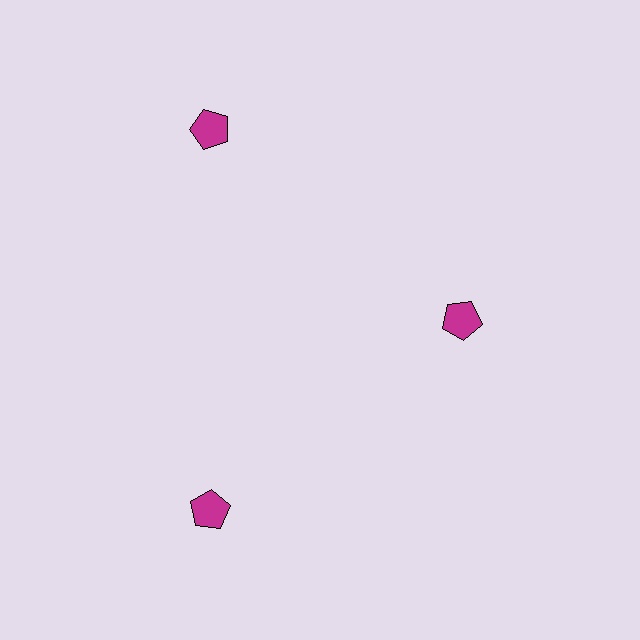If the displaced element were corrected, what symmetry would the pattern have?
It would have 3-fold rotational symmetry — the pattern would map onto itself every 120 degrees.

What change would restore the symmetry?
The symmetry would be restored by moving it outward, back onto the ring so that all 3 pentagons sit at equal angles and equal distance from the center.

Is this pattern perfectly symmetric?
No. The 3 magenta pentagons are arranged in a ring, but one element near the 3 o'clock position is pulled inward toward the center, breaking the 3-fold rotational symmetry.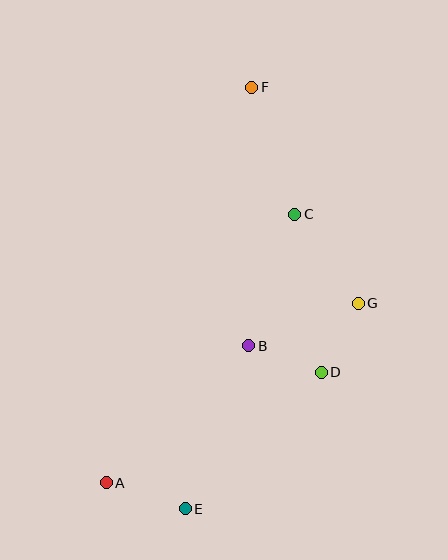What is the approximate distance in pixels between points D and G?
The distance between D and G is approximately 78 pixels.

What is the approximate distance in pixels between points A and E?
The distance between A and E is approximately 83 pixels.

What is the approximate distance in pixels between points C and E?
The distance between C and E is approximately 314 pixels.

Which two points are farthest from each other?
Points E and F are farthest from each other.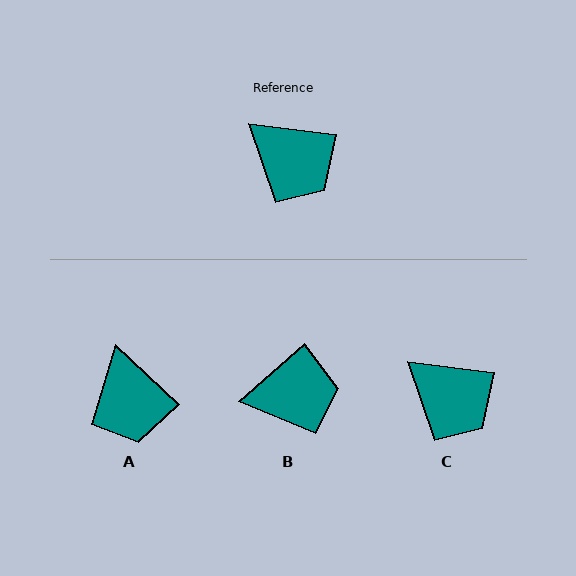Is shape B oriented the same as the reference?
No, it is off by about 49 degrees.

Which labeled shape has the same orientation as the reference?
C.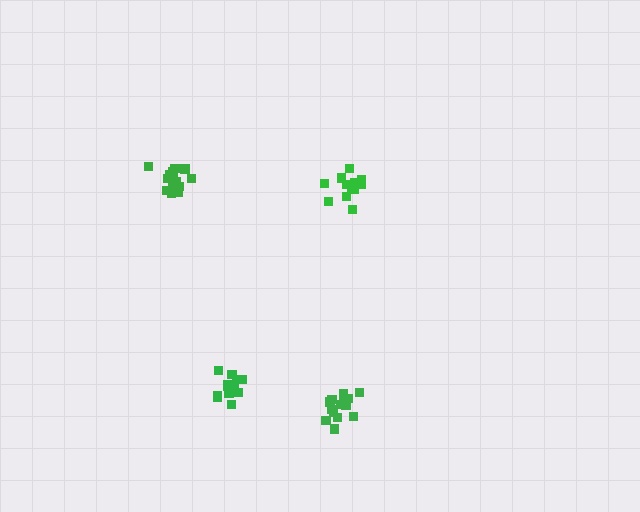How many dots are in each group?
Group 1: 12 dots, Group 2: 17 dots, Group 3: 14 dots, Group 4: 14 dots (57 total).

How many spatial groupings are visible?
There are 4 spatial groupings.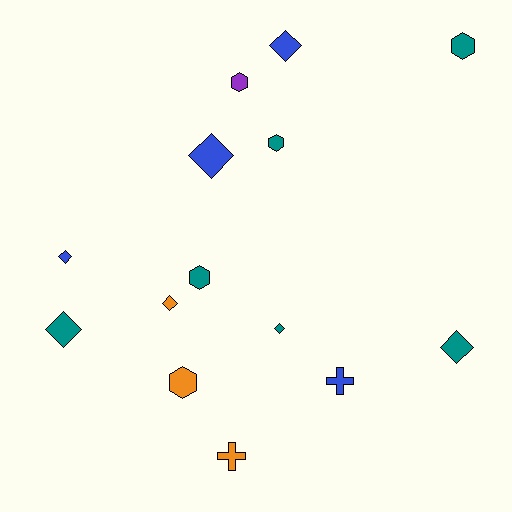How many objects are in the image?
There are 14 objects.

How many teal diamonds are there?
There are 3 teal diamonds.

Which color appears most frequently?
Teal, with 6 objects.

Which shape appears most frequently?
Diamond, with 7 objects.